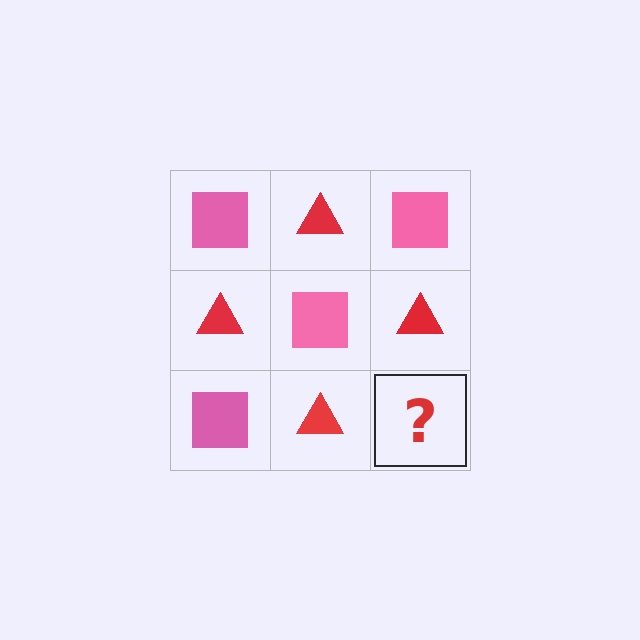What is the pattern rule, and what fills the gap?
The rule is that it alternates pink square and red triangle in a checkerboard pattern. The gap should be filled with a pink square.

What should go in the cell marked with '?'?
The missing cell should contain a pink square.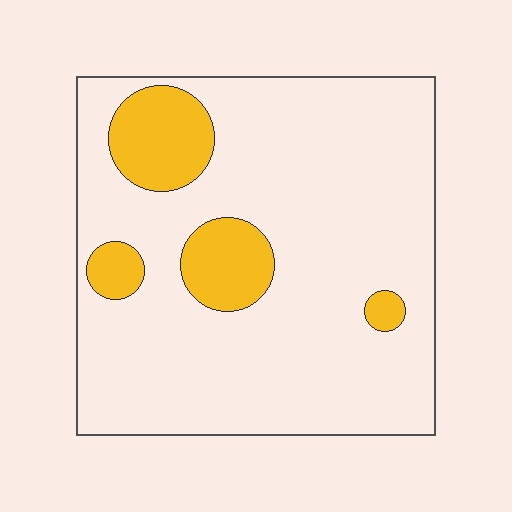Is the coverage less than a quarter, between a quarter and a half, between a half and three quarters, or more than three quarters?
Less than a quarter.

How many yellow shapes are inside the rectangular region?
4.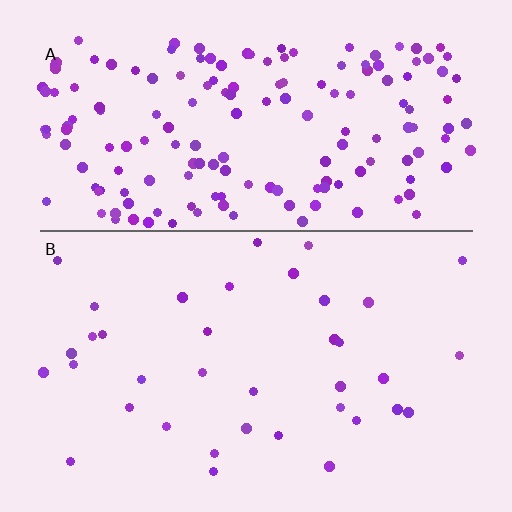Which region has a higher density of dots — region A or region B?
A (the top).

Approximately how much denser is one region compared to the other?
Approximately 4.7× — region A over region B.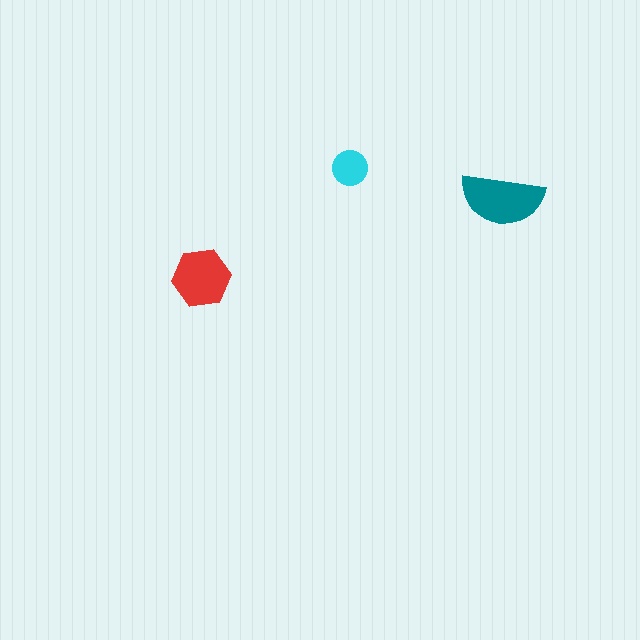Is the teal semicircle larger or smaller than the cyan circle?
Larger.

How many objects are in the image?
There are 3 objects in the image.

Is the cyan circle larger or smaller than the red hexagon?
Smaller.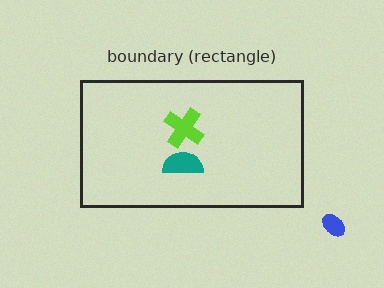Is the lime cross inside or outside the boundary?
Inside.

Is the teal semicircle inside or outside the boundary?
Inside.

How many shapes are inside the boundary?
2 inside, 1 outside.